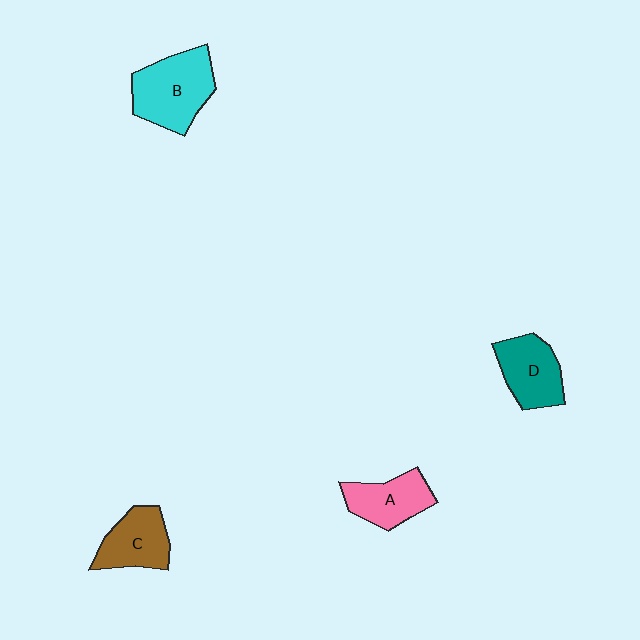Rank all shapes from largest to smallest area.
From largest to smallest: B (cyan), D (teal), C (brown), A (pink).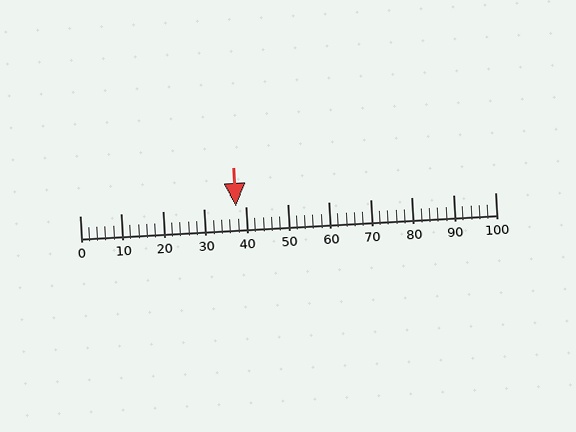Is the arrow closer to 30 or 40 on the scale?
The arrow is closer to 40.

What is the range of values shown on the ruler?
The ruler shows values from 0 to 100.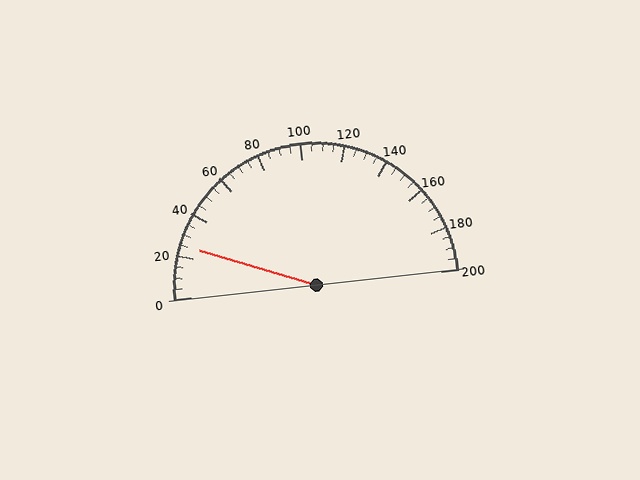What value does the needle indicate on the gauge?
The needle indicates approximately 25.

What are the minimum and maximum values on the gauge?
The gauge ranges from 0 to 200.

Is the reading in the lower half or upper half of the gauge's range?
The reading is in the lower half of the range (0 to 200).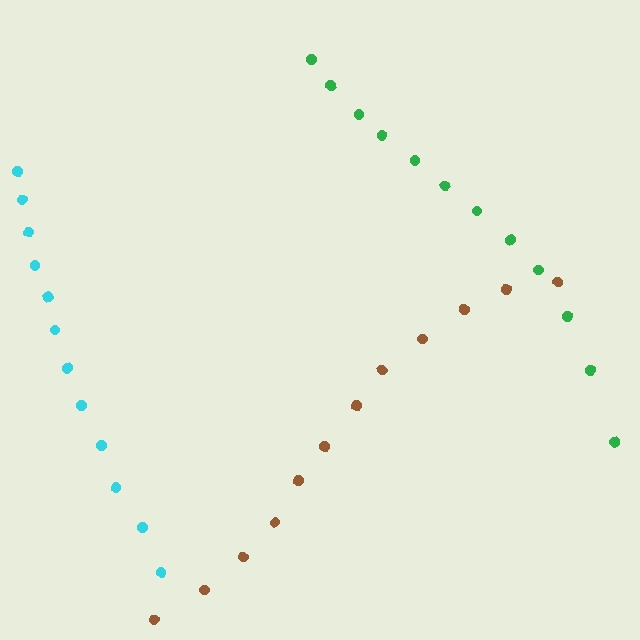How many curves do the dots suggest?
There are 3 distinct paths.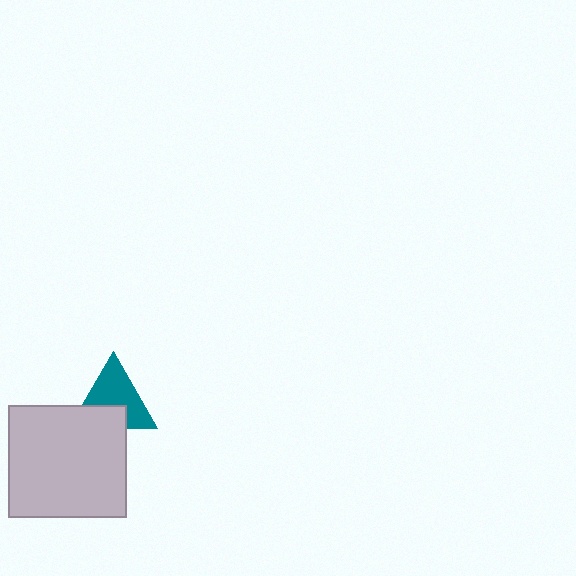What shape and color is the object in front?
The object in front is a light gray rectangle.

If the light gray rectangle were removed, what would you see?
You would see the complete teal triangle.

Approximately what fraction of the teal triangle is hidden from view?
Roughly 35% of the teal triangle is hidden behind the light gray rectangle.